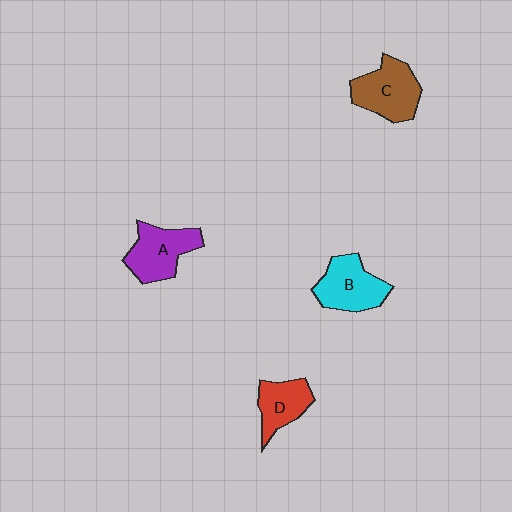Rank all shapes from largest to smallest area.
From largest to smallest: C (brown), B (cyan), A (purple), D (red).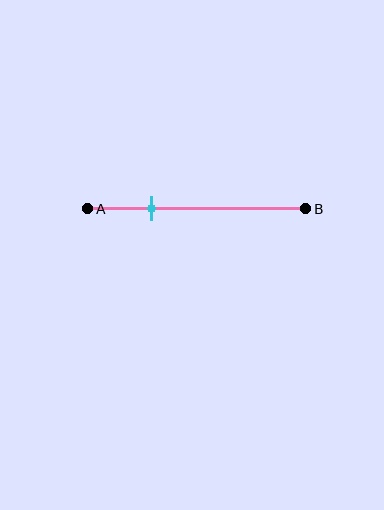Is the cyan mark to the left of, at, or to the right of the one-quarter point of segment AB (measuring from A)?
The cyan mark is to the right of the one-quarter point of segment AB.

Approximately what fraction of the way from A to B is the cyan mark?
The cyan mark is approximately 30% of the way from A to B.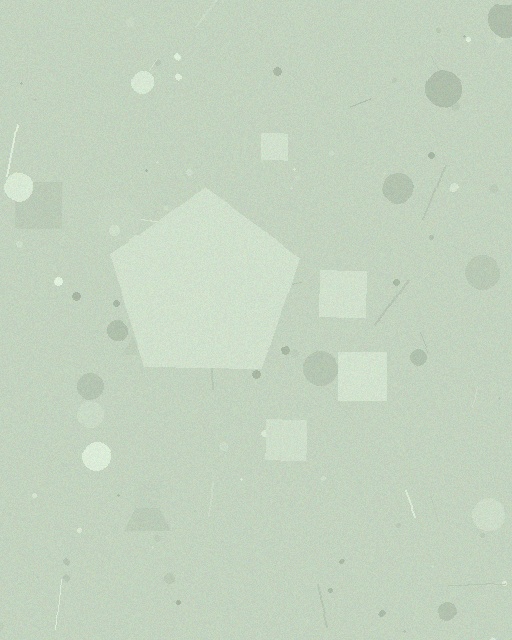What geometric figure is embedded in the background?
A pentagon is embedded in the background.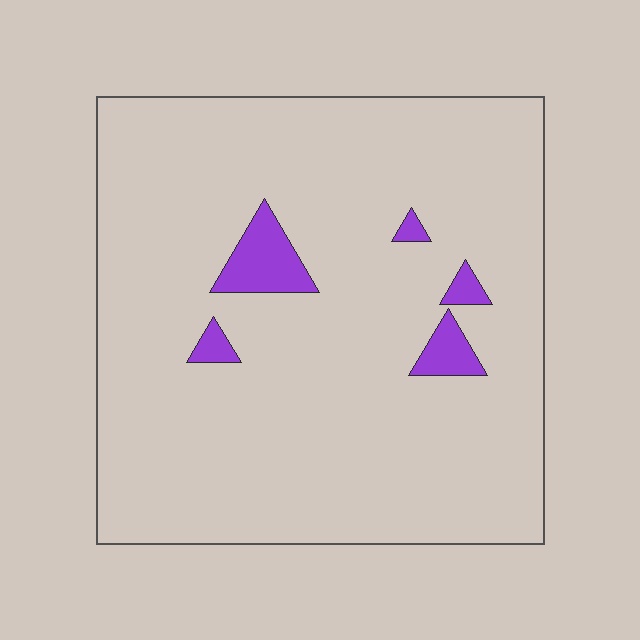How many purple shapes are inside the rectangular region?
5.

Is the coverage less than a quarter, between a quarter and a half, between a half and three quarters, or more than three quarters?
Less than a quarter.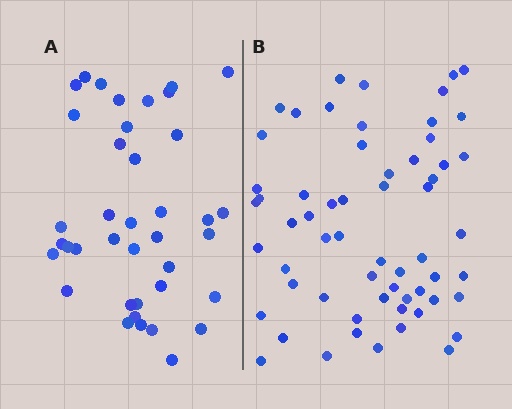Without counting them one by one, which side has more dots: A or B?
Region B (the right region) has more dots.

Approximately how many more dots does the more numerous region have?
Region B has approximately 20 more dots than region A.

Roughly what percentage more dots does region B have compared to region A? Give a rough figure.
About 55% more.